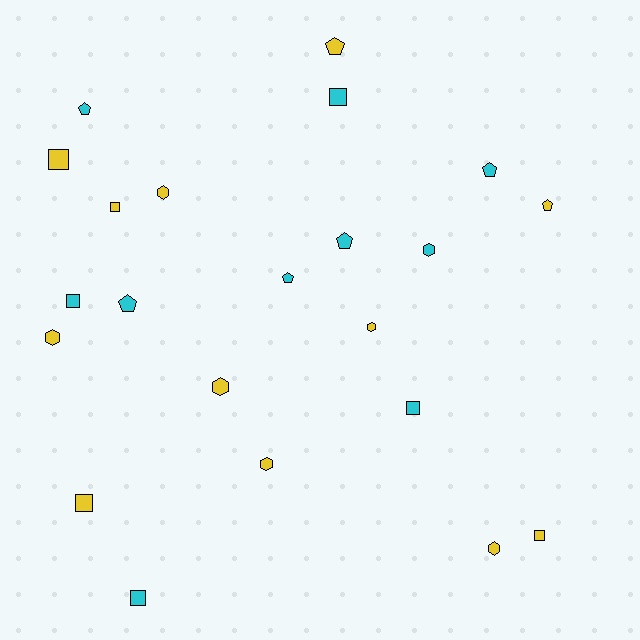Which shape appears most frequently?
Square, with 8 objects.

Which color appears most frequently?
Yellow, with 12 objects.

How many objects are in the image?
There are 22 objects.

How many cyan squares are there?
There are 4 cyan squares.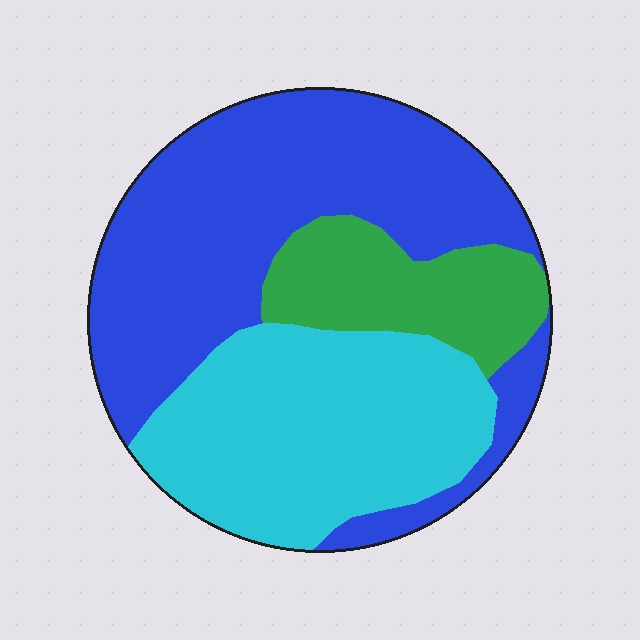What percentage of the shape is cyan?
Cyan covers around 35% of the shape.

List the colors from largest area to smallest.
From largest to smallest: blue, cyan, green.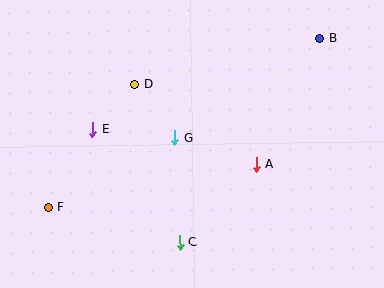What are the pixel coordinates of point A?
Point A is at (257, 164).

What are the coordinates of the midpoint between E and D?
The midpoint between E and D is at (114, 107).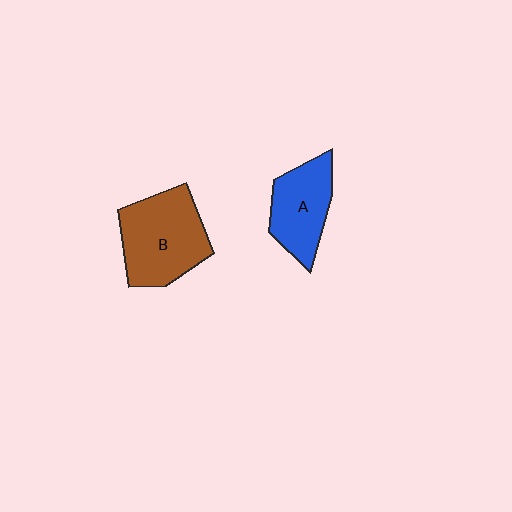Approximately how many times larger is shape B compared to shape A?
Approximately 1.4 times.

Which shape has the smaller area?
Shape A (blue).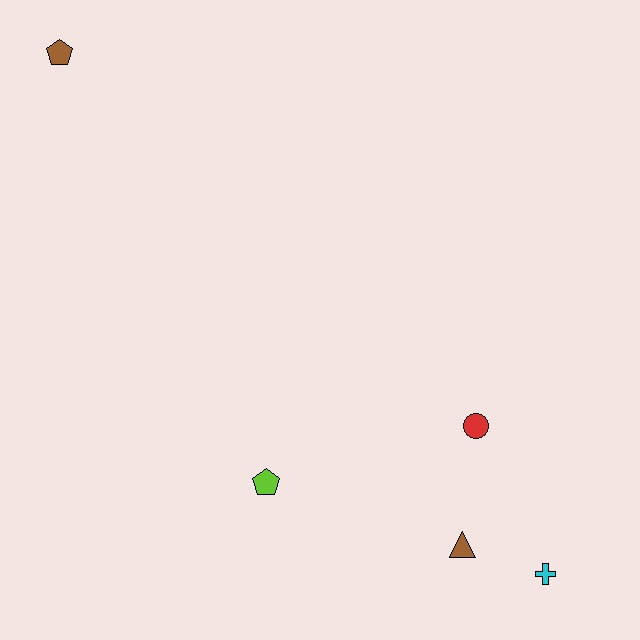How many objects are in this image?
There are 5 objects.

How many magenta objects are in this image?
There are no magenta objects.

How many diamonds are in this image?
There are no diamonds.